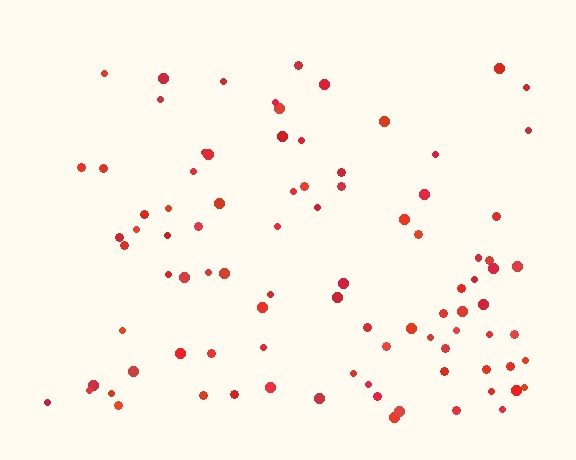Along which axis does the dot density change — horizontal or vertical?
Vertical.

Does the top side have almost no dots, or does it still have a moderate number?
Still a moderate number, just noticeably fewer than the bottom.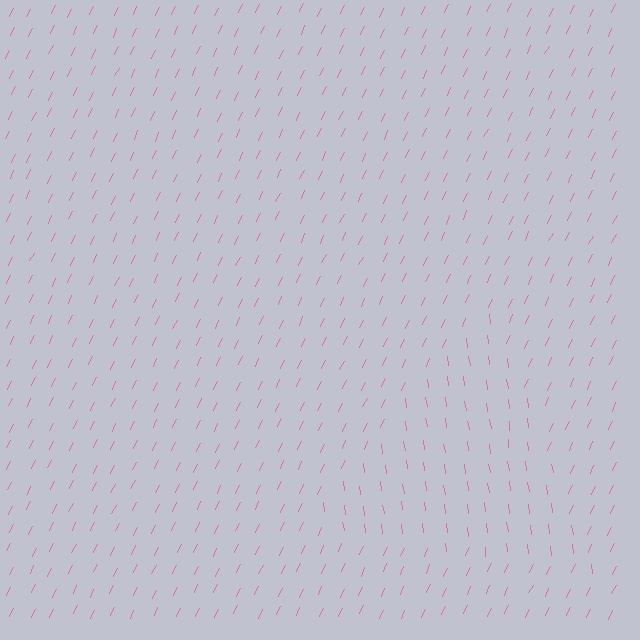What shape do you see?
I see a triangle.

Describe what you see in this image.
The image is filled with small pink line segments. A triangle region in the image has lines oriented differently from the surrounding lines, creating a visible texture boundary.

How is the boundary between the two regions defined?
The boundary is defined purely by a change in line orientation (approximately 33 degrees difference). All lines are the same color and thickness.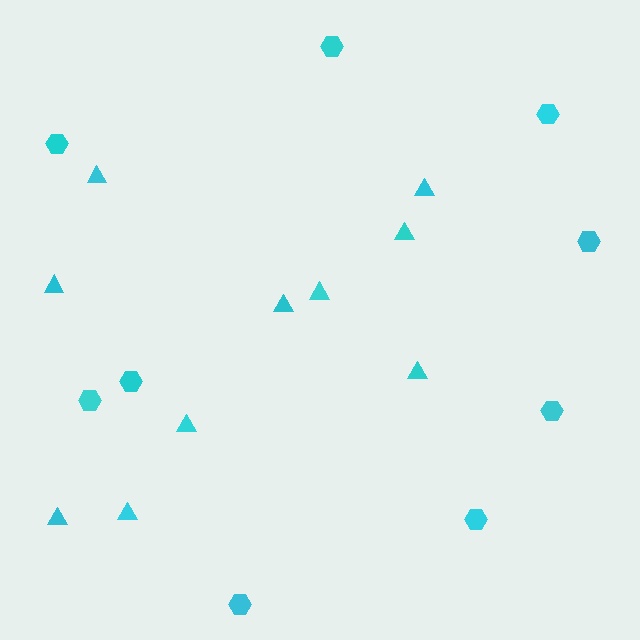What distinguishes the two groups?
There are 2 groups: one group of hexagons (9) and one group of triangles (10).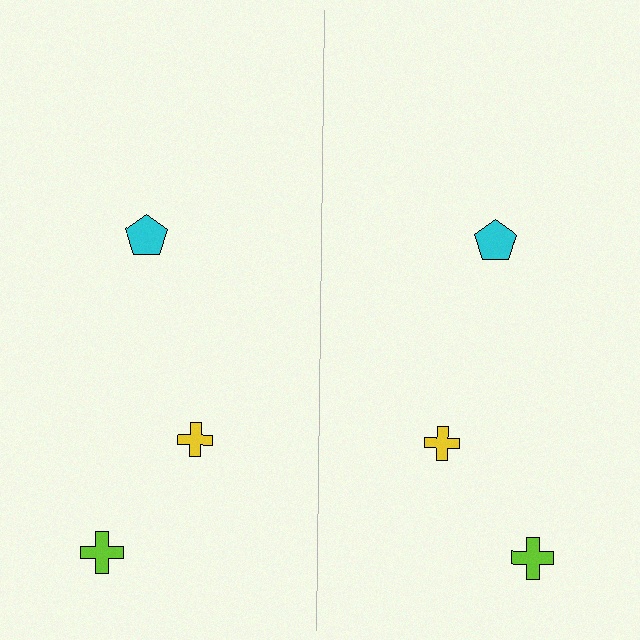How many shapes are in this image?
There are 6 shapes in this image.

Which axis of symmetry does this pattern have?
The pattern has a vertical axis of symmetry running through the center of the image.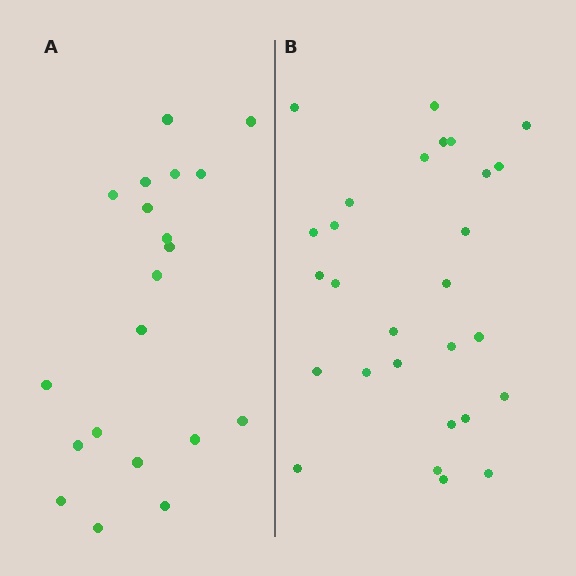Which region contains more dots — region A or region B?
Region B (the right region) has more dots.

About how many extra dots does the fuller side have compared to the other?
Region B has roughly 8 or so more dots than region A.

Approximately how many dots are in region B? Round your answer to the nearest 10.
About 30 dots. (The exact count is 28, which rounds to 30.)